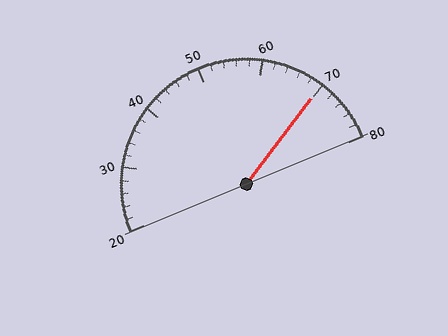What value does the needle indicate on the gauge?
The needle indicates approximately 70.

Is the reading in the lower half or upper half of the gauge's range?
The reading is in the upper half of the range (20 to 80).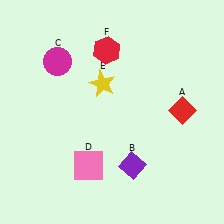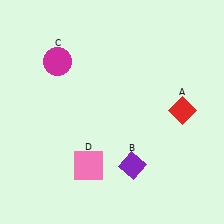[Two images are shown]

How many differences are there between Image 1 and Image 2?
There are 2 differences between the two images.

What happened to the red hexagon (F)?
The red hexagon (F) was removed in Image 2. It was in the top-left area of Image 1.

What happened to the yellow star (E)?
The yellow star (E) was removed in Image 2. It was in the top-left area of Image 1.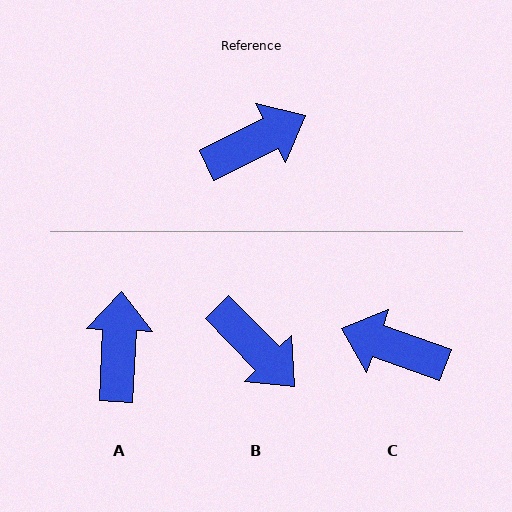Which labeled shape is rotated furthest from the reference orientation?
C, about 134 degrees away.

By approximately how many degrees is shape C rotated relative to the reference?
Approximately 134 degrees counter-clockwise.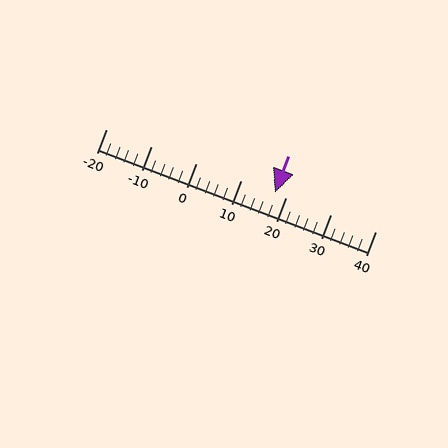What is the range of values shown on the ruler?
The ruler shows values from -20 to 40.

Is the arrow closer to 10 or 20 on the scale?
The arrow is closer to 20.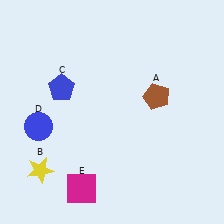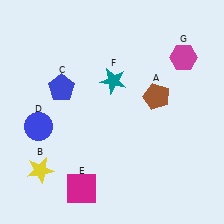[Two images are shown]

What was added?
A teal star (F), a magenta hexagon (G) were added in Image 2.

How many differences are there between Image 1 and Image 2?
There are 2 differences between the two images.